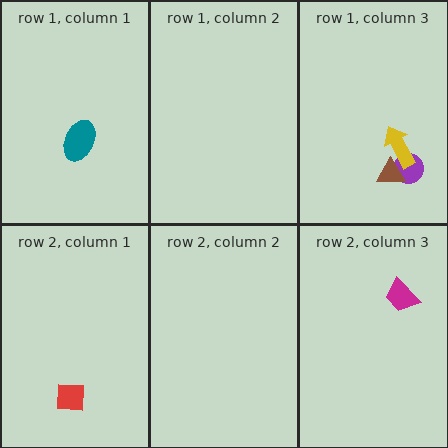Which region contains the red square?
The row 2, column 1 region.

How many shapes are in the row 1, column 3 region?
3.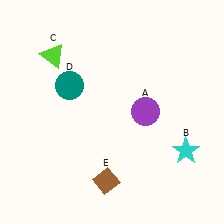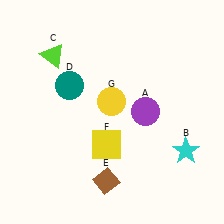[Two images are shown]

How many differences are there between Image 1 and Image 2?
There are 2 differences between the two images.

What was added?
A yellow square (F), a yellow circle (G) were added in Image 2.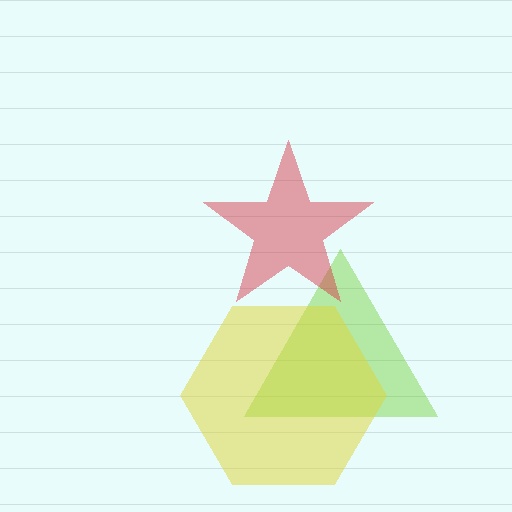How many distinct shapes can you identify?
There are 3 distinct shapes: a lime triangle, a red star, a yellow hexagon.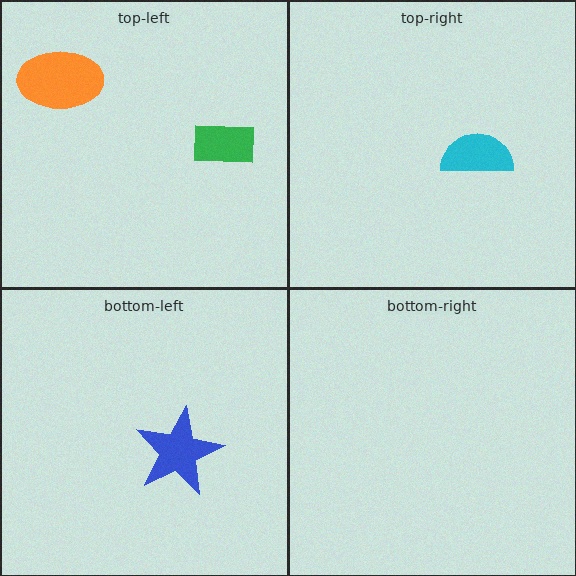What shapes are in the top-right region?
The cyan semicircle.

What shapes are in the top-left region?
The green rectangle, the orange ellipse.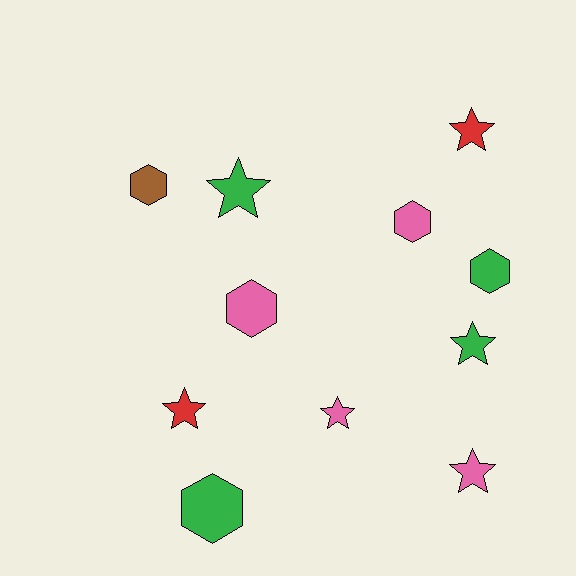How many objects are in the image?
There are 11 objects.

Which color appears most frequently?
Green, with 4 objects.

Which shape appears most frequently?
Star, with 6 objects.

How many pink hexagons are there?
There are 2 pink hexagons.